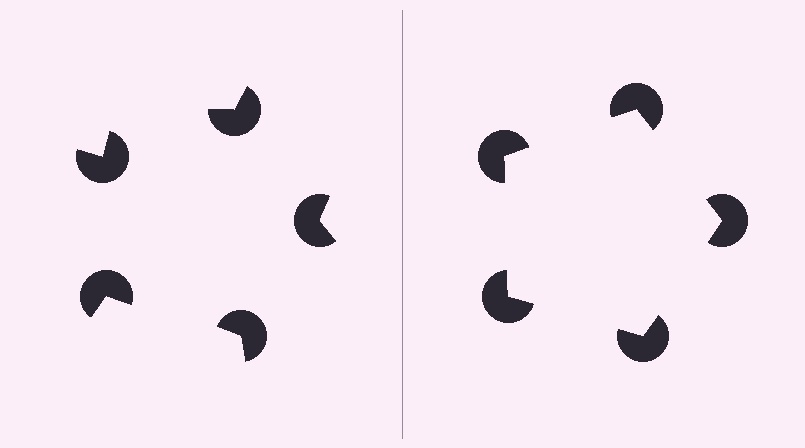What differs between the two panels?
The pac-man discs are positioned identically on both sides; only the wedge orientations differ. On the right they align to a pentagon; on the left they are misaligned.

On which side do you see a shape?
An illusory pentagon appears on the right side. On the left side the wedge cuts are rotated, so no coherent shape forms.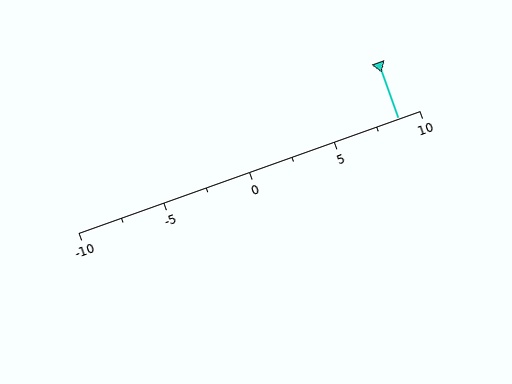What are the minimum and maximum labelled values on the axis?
The axis runs from -10 to 10.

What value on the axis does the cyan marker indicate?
The marker indicates approximately 8.8.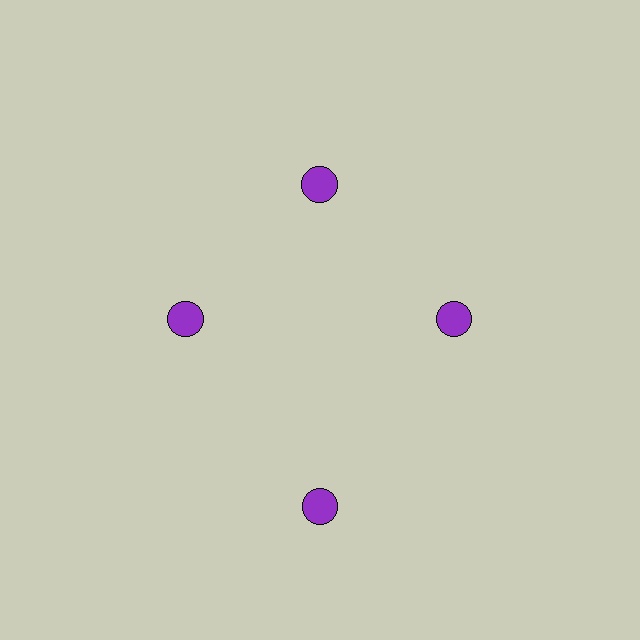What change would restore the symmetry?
The symmetry would be restored by moving it inward, back onto the ring so that all 4 circles sit at equal angles and equal distance from the center.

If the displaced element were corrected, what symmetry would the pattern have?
It would have 4-fold rotational symmetry — the pattern would map onto itself every 90 degrees.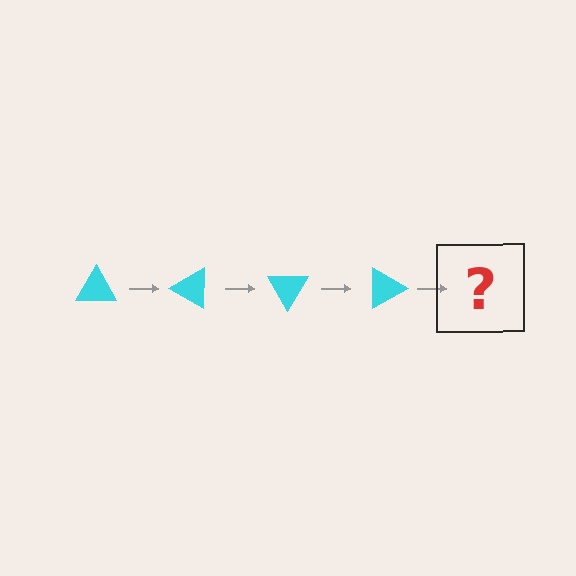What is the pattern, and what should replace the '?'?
The pattern is that the triangle rotates 30 degrees each step. The '?' should be a cyan triangle rotated 120 degrees.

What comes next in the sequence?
The next element should be a cyan triangle rotated 120 degrees.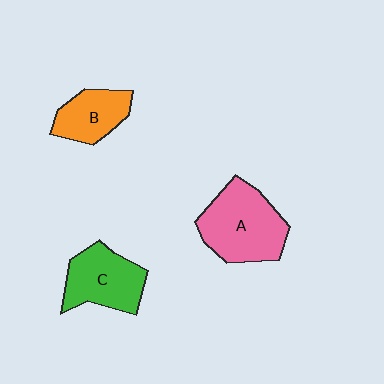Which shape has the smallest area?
Shape B (orange).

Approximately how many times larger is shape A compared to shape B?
Approximately 1.7 times.